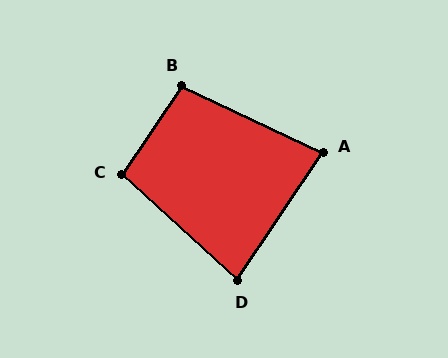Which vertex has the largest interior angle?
B, at approximately 99 degrees.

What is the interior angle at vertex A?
Approximately 81 degrees (acute).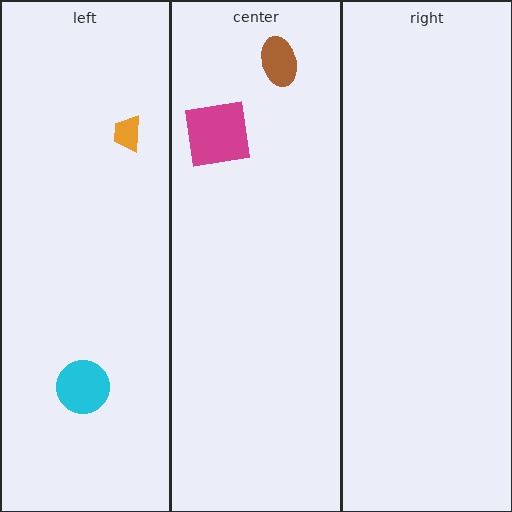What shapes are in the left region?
The cyan circle, the orange trapezoid.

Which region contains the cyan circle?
The left region.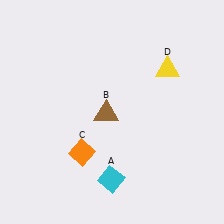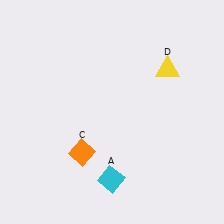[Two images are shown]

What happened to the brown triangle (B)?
The brown triangle (B) was removed in Image 2. It was in the bottom-left area of Image 1.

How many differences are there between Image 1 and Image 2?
There is 1 difference between the two images.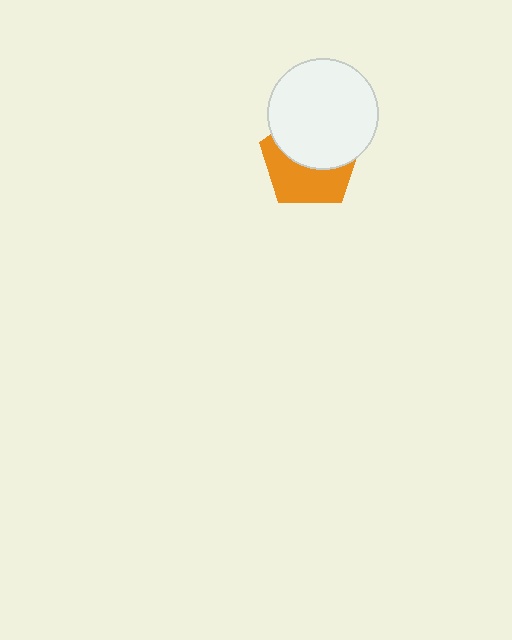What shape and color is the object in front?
The object in front is a white circle.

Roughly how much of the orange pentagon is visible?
About half of it is visible (roughly 48%).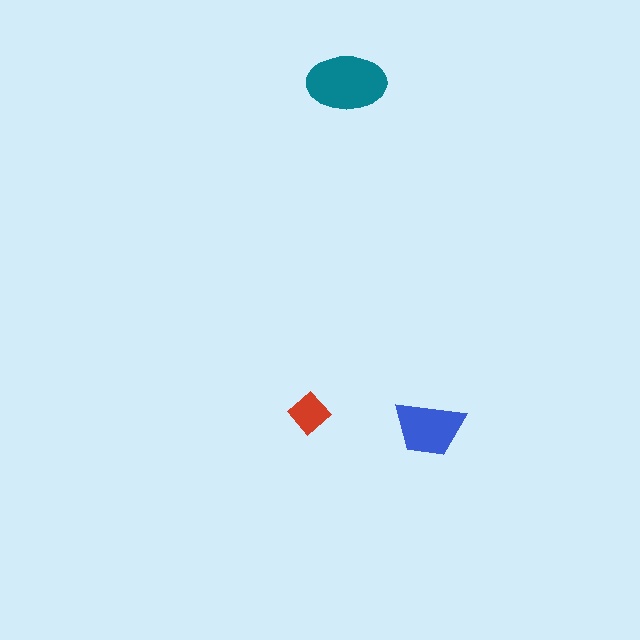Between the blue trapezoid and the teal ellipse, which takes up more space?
The teal ellipse.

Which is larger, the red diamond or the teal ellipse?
The teal ellipse.